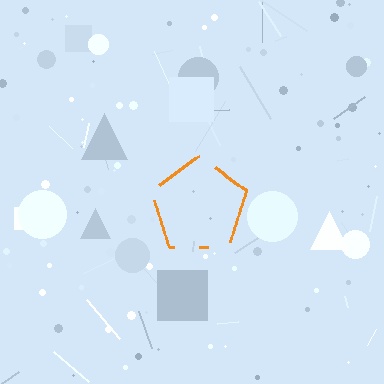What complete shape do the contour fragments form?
The contour fragments form a pentagon.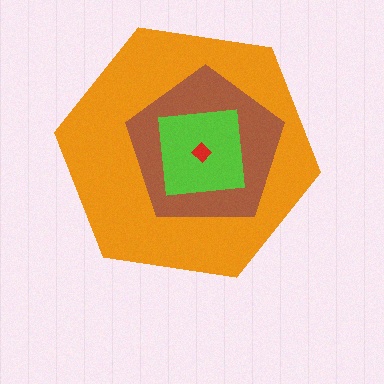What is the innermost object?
The red diamond.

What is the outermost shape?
The orange hexagon.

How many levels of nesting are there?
4.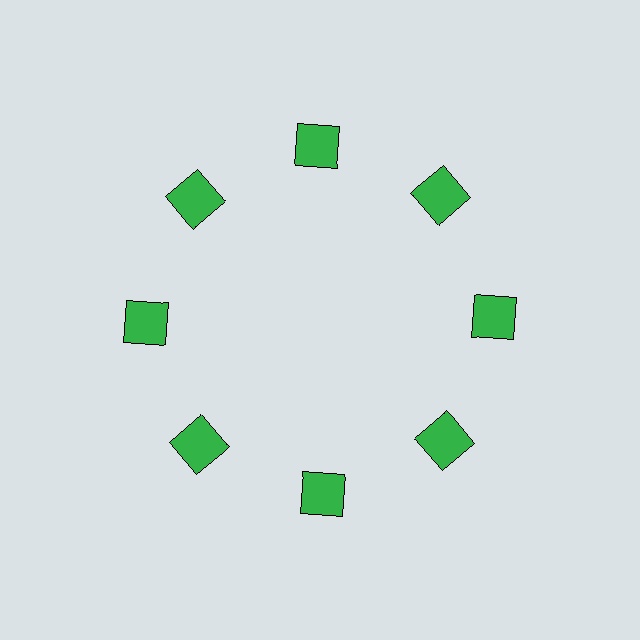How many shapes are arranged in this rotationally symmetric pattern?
There are 8 shapes, arranged in 8 groups of 1.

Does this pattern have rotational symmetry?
Yes, this pattern has 8-fold rotational symmetry. It looks the same after rotating 45 degrees around the center.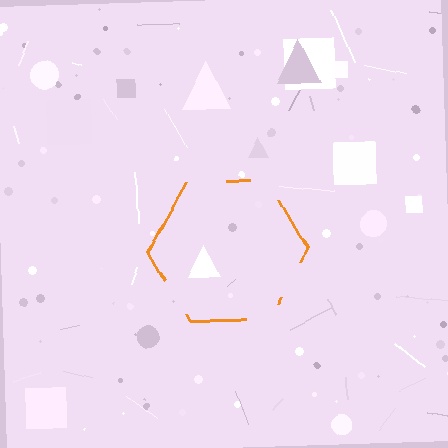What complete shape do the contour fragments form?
The contour fragments form a hexagon.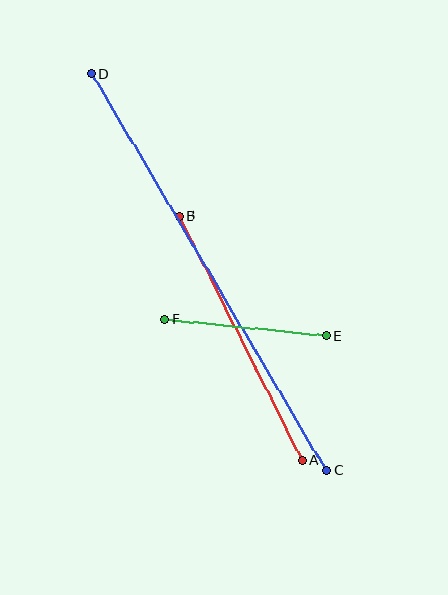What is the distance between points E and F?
The distance is approximately 161 pixels.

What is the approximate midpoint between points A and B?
The midpoint is at approximately (241, 338) pixels.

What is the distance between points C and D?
The distance is approximately 461 pixels.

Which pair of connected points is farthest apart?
Points C and D are farthest apart.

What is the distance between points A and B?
The distance is approximately 273 pixels.